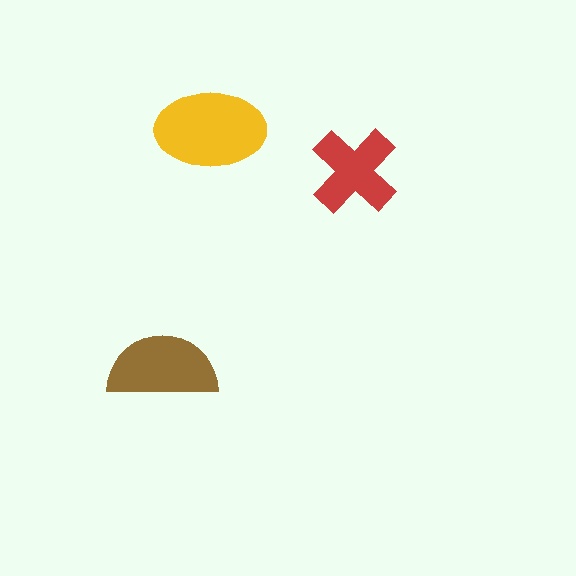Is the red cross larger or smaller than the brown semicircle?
Smaller.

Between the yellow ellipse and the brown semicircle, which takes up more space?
The yellow ellipse.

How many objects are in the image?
There are 3 objects in the image.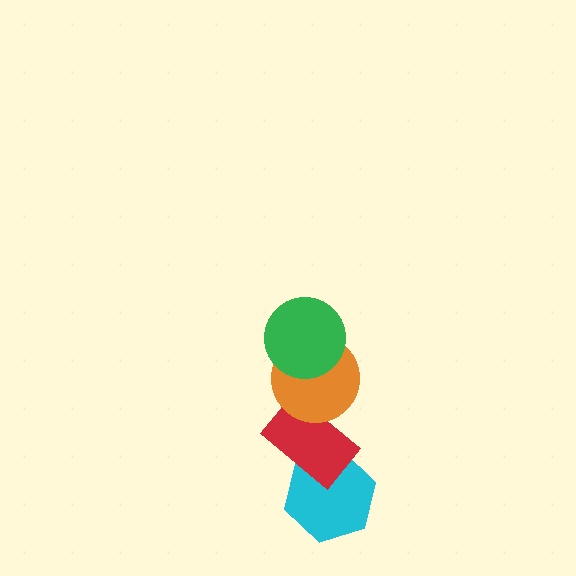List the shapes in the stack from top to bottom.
From top to bottom: the green circle, the orange circle, the red rectangle, the cyan hexagon.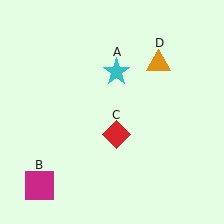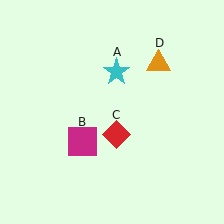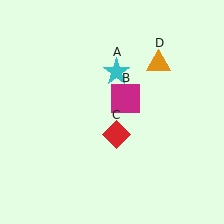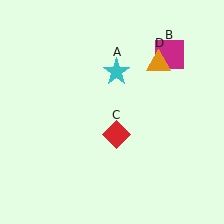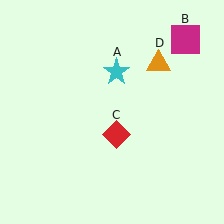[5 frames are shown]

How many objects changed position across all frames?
1 object changed position: magenta square (object B).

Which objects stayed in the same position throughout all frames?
Cyan star (object A) and red diamond (object C) and orange triangle (object D) remained stationary.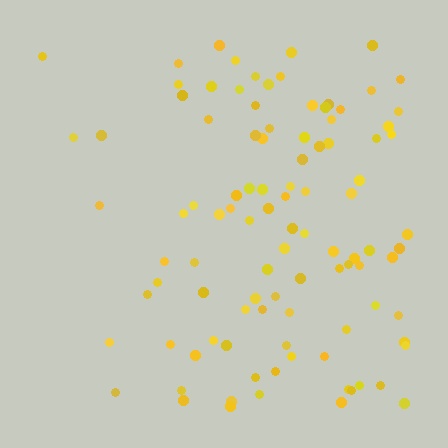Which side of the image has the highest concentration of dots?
The right.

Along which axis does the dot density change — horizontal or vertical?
Horizontal.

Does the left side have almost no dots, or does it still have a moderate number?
Still a moderate number, just noticeably fewer than the right.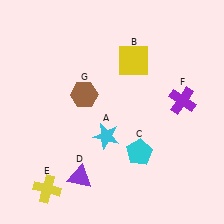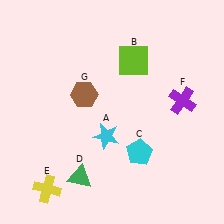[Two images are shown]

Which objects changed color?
B changed from yellow to lime. D changed from purple to green.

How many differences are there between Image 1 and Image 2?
There are 2 differences between the two images.